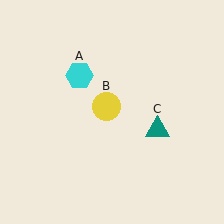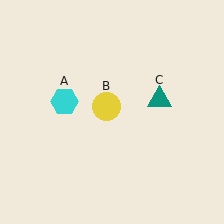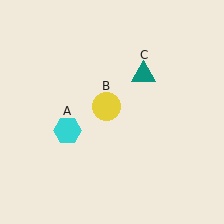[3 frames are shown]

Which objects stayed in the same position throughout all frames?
Yellow circle (object B) remained stationary.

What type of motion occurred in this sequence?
The cyan hexagon (object A), teal triangle (object C) rotated counterclockwise around the center of the scene.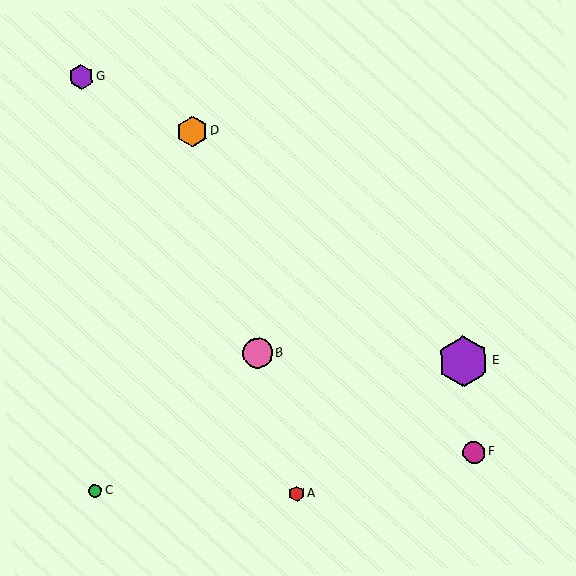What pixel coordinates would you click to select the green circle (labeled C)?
Click at (95, 491) to select the green circle C.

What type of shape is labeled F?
Shape F is a magenta circle.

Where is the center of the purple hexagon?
The center of the purple hexagon is at (463, 362).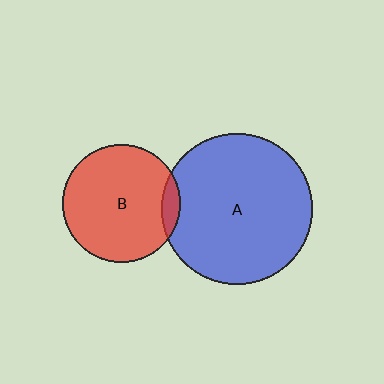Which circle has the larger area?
Circle A (blue).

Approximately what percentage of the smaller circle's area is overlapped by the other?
Approximately 10%.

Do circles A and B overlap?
Yes.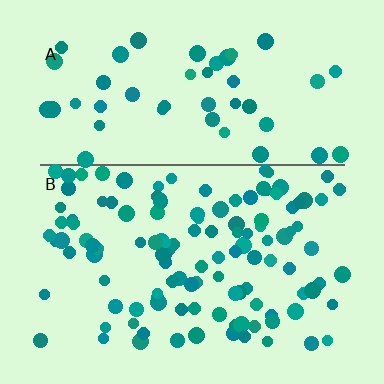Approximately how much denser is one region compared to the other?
Approximately 2.4× — region B over region A.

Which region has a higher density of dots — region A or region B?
B (the bottom).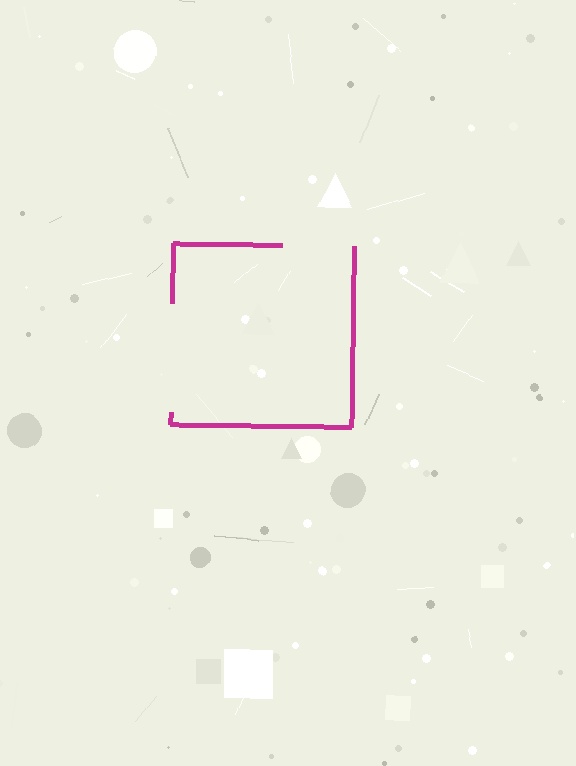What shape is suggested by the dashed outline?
The dashed outline suggests a square.